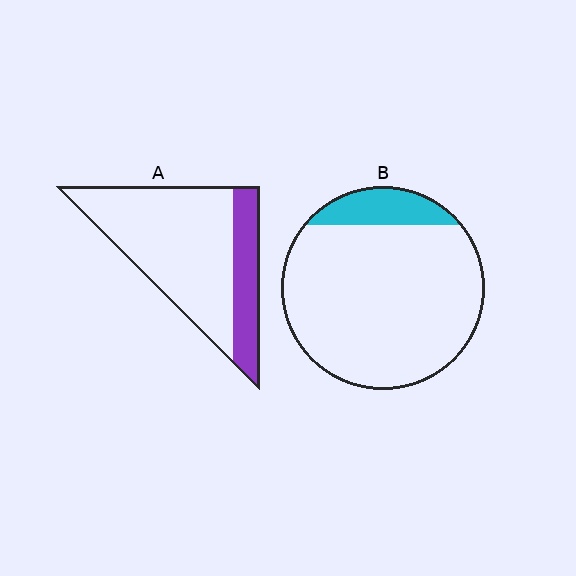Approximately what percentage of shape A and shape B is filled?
A is approximately 25% and B is approximately 15%.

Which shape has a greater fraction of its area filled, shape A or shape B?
Shape A.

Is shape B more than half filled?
No.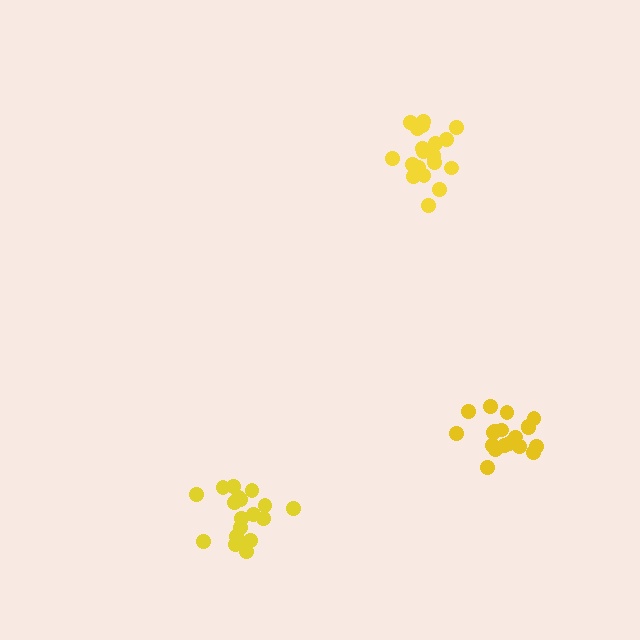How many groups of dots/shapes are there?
There are 3 groups.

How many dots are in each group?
Group 1: 20 dots, Group 2: 19 dots, Group 3: 19 dots (58 total).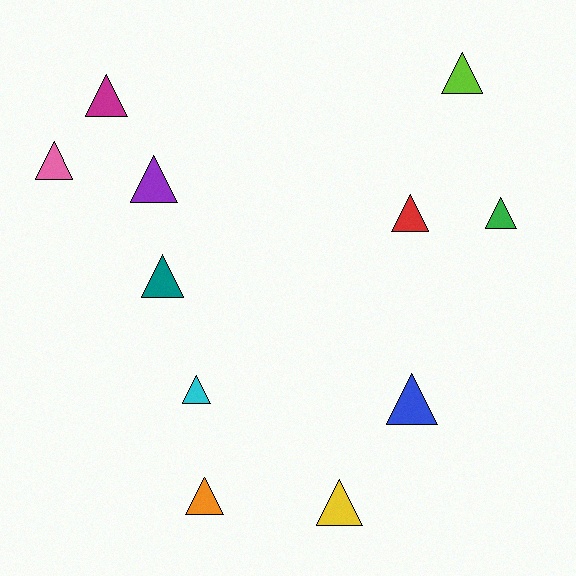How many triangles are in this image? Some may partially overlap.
There are 11 triangles.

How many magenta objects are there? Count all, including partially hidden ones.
There is 1 magenta object.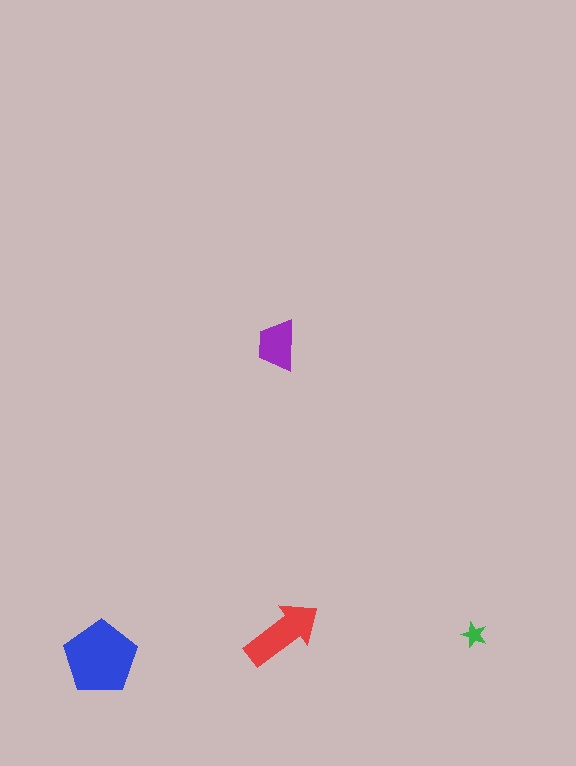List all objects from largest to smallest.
The blue pentagon, the red arrow, the purple trapezoid, the green star.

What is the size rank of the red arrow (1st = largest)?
2nd.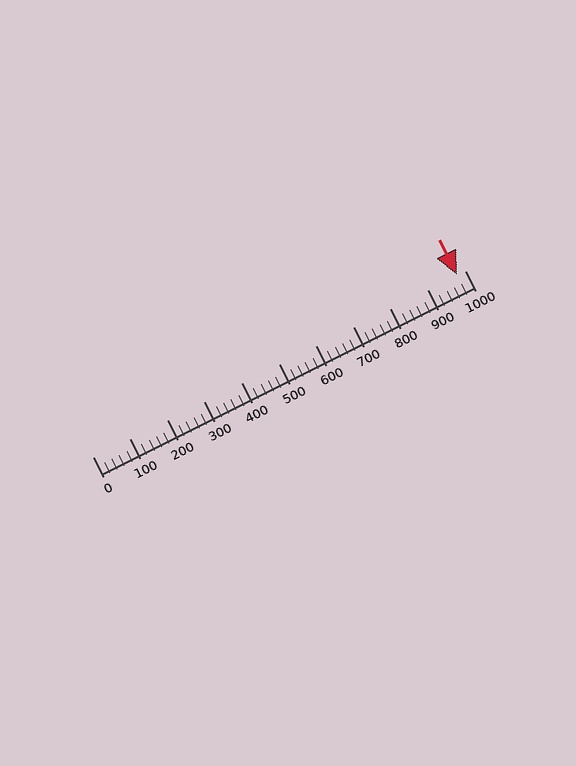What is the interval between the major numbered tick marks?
The major tick marks are spaced 100 units apart.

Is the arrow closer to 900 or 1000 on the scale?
The arrow is closer to 1000.